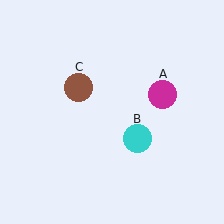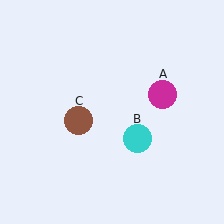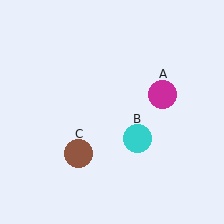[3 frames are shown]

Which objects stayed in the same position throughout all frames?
Magenta circle (object A) and cyan circle (object B) remained stationary.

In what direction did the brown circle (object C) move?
The brown circle (object C) moved down.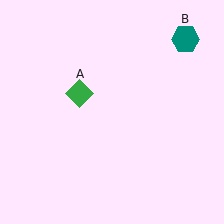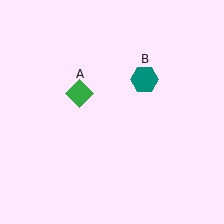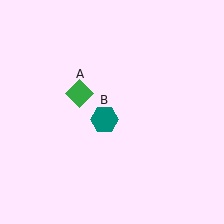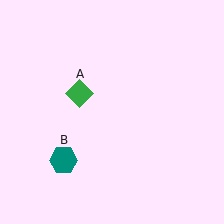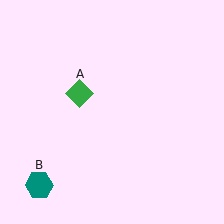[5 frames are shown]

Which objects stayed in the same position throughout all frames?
Green diamond (object A) remained stationary.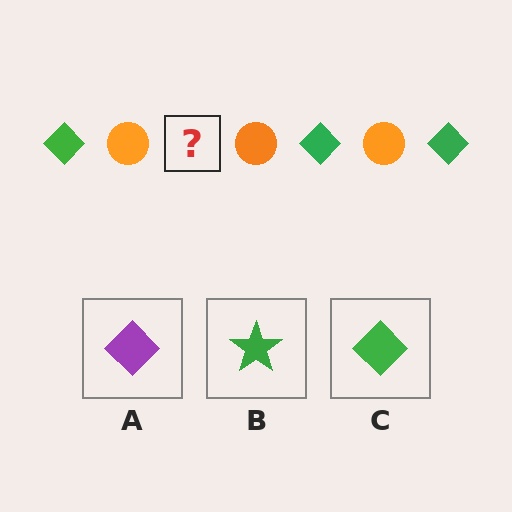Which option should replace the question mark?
Option C.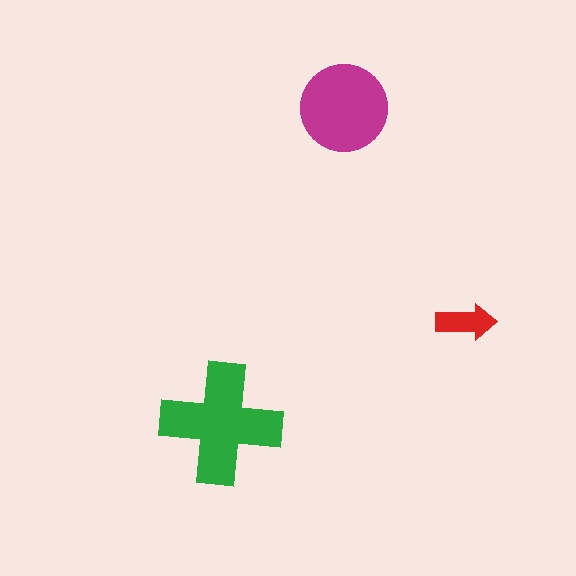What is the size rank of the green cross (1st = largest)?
1st.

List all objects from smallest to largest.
The red arrow, the magenta circle, the green cross.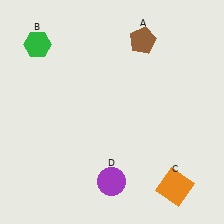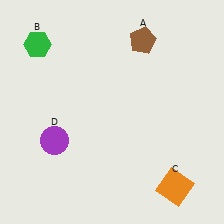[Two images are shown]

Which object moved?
The purple circle (D) moved left.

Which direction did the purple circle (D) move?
The purple circle (D) moved left.